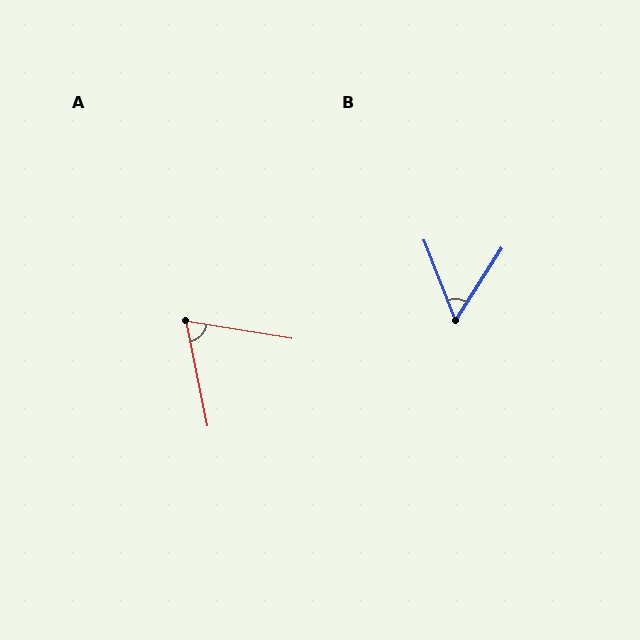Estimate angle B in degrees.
Approximately 54 degrees.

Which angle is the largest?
A, at approximately 69 degrees.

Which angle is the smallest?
B, at approximately 54 degrees.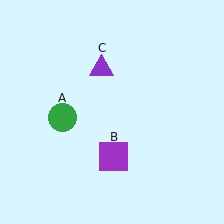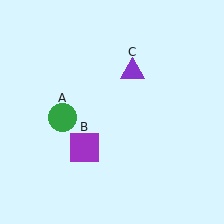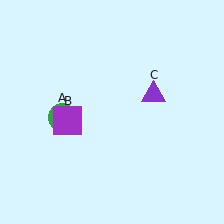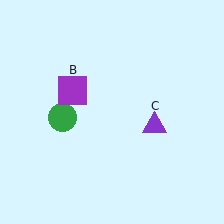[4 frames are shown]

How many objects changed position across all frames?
2 objects changed position: purple square (object B), purple triangle (object C).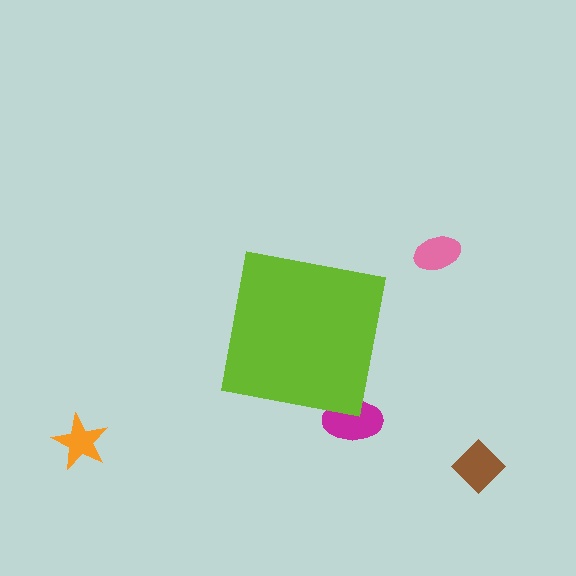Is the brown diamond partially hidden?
No, the brown diamond is fully visible.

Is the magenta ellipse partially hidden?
Yes, the magenta ellipse is partially hidden behind the lime square.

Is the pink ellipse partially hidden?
No, the pink ellipse is fully visible.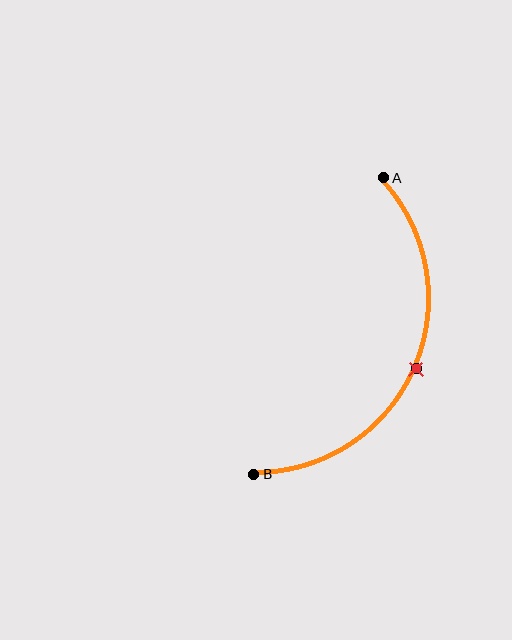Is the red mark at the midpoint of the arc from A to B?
Yes. The red mark lies on the arc at equal arc-length from both A and B — it is the arc midpoint.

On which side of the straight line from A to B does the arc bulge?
The arc bulges to the right of the straight line connecting A and B.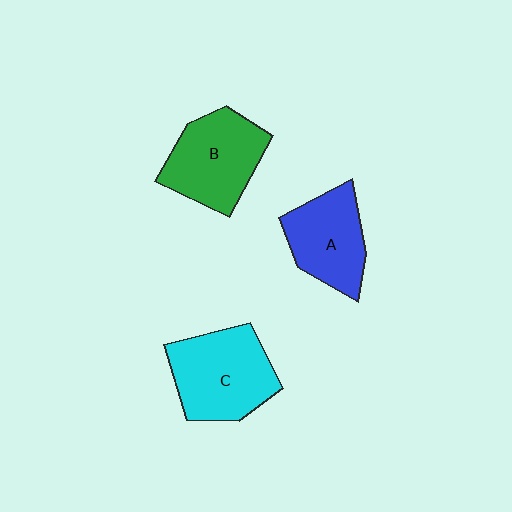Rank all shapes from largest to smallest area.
From largest to smallest: C (cyan), B (green), A (blue).